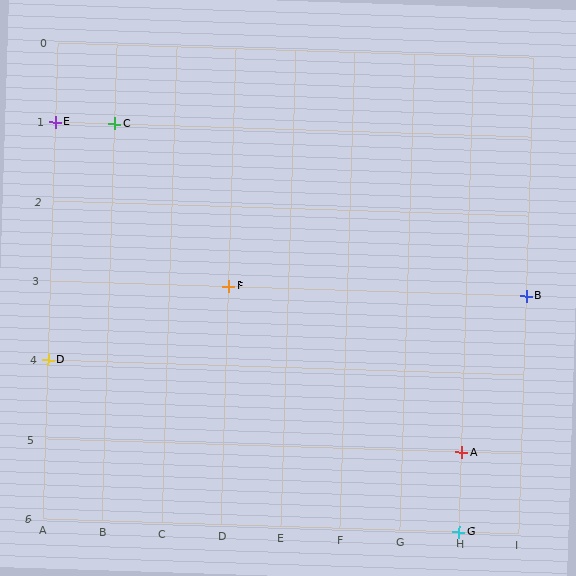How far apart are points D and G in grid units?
Points D and G are 7 columns and 2 rows apart (about 7.3 grid units diagonally).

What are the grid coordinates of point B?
Point B is at grid coordinates (I, 3).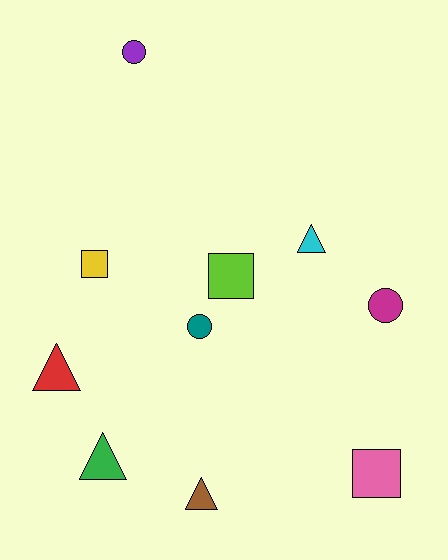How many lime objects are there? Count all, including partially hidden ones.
There is 1 lime object.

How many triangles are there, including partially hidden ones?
There are 4 triangles.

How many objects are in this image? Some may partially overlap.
There are 10 objects.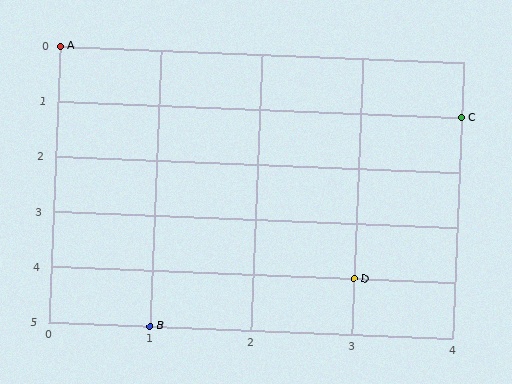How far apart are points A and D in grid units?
Points A and D are 3 columns and 4 rows apart (about 5.0 grid units diagonally).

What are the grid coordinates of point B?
Point B is at grid coordinates (1, 5).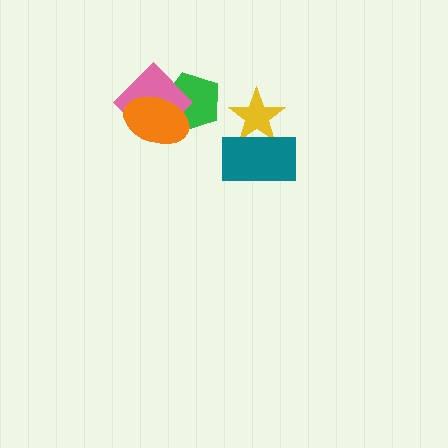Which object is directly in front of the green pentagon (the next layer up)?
The pink diamond is directly in front of the green pentagon.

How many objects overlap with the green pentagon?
2 objects overlap with the green pentagon.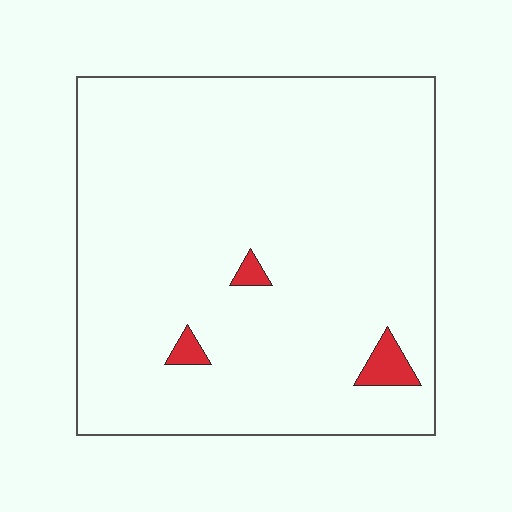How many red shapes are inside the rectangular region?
3.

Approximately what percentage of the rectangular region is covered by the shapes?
Approximately 5%.